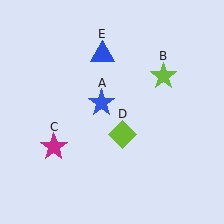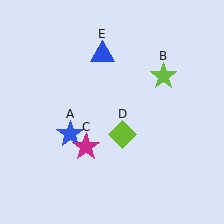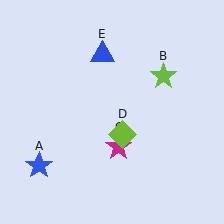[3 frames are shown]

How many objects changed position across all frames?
2 objects changed position: blue star (object A), magenta star (object C).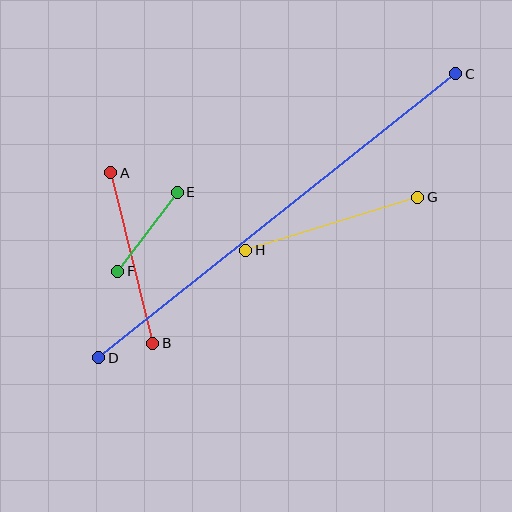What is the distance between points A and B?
The distance is approximately 175 pixels.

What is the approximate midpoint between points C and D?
The midpoint is at approximately (277, 216) pixels.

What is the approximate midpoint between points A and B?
The midpoint is at approximately (132, 258) pixels.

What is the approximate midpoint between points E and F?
The midpoint is at approximately (148, 232) pixels.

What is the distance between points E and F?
The distance is approximately 99 pixels.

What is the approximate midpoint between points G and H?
The midpoint is at approximately (332, 224) pixels.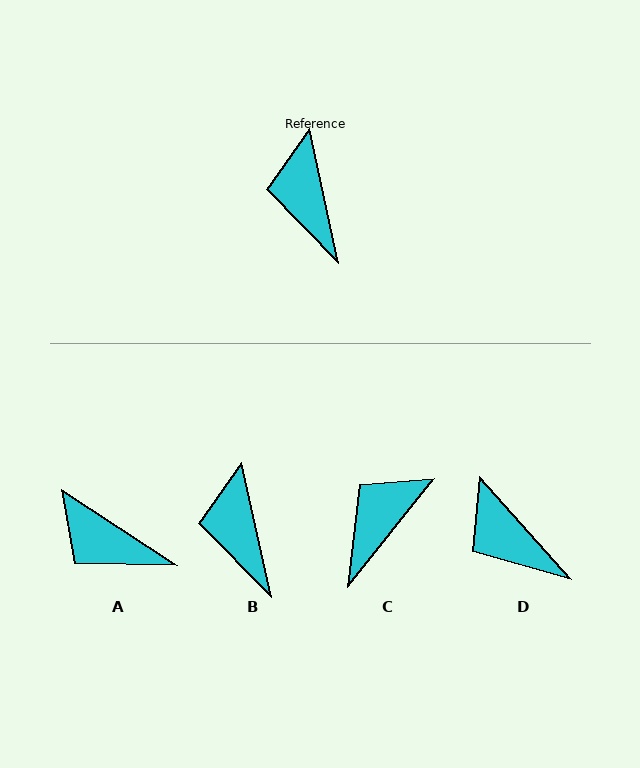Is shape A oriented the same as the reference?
No, it is off by about 45 degrees.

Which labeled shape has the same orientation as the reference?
B.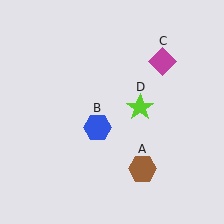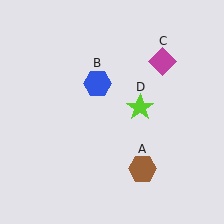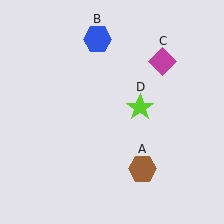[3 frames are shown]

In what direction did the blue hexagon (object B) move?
The blue hexagon (object B) moved up.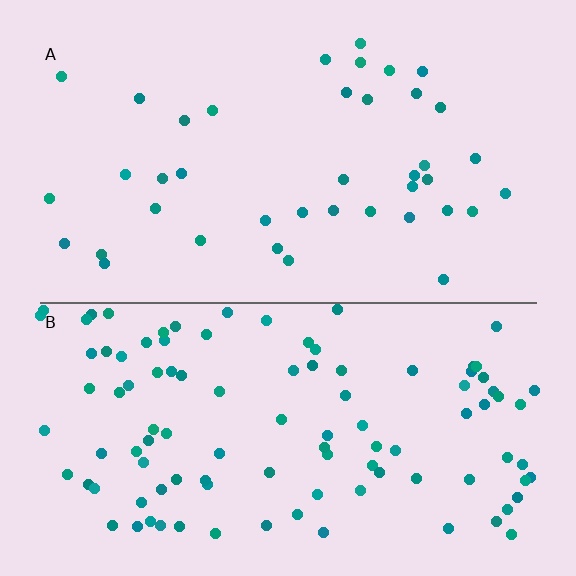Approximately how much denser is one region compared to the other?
Approximately 2.6× — region B over region A.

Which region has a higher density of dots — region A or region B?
B (the bottom).